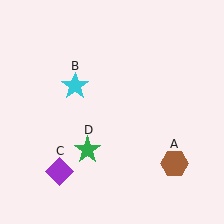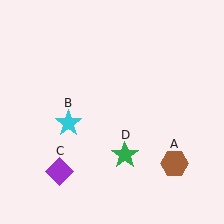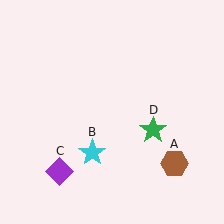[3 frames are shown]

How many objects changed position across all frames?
2 objects changed position: cyan star (object B), green star (object D).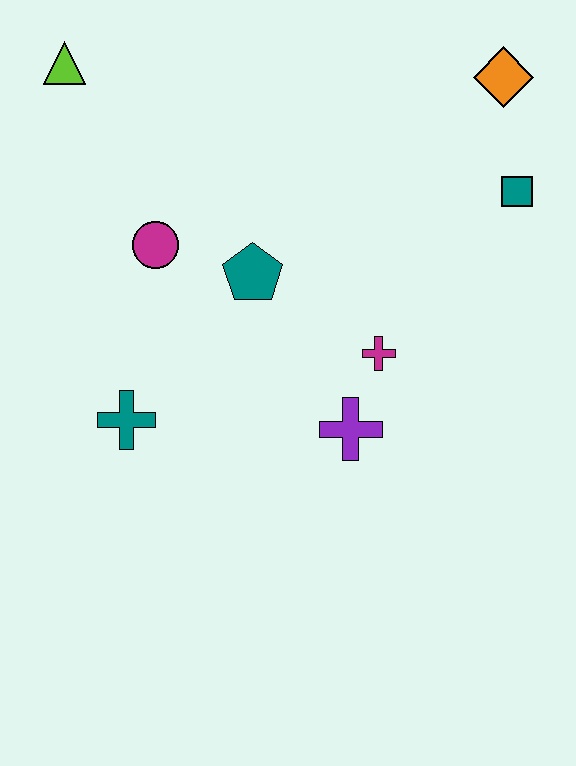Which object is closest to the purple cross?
The magenta cross is closest to the purple cross.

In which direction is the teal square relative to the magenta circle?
The teal square is to the right of the magenta circle.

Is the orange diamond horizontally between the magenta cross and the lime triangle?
No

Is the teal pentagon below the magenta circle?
Yes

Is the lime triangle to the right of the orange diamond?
No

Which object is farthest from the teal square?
The lime triangle is farthest from the teal square.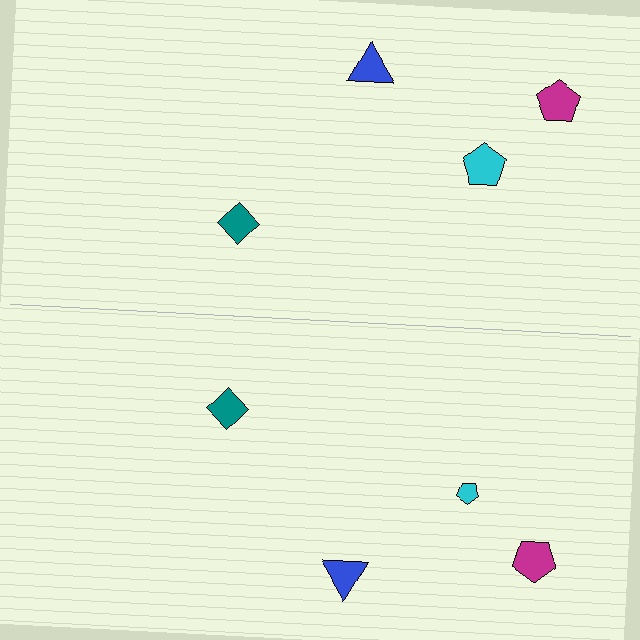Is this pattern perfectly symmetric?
No, the pattern is not perfectly symmetric. The cyan pentagon on the bottom side has a different size than its mirror counterpart.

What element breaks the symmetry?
The cyan pentagon on the bottom side has a different size than its mirror counterpart.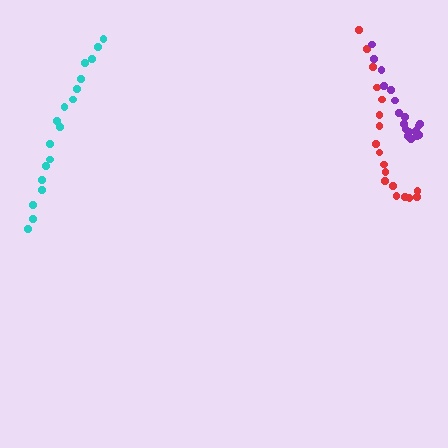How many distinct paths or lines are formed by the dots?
There are 3 distinct paths.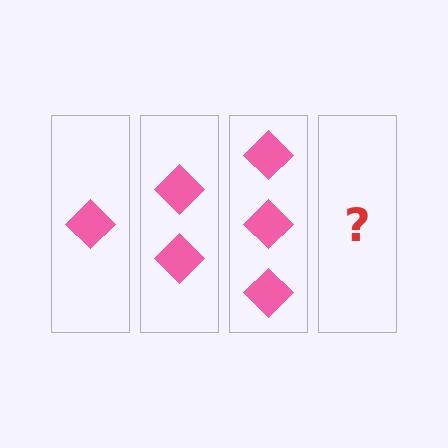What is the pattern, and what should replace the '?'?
The pattern is that each step adds one more diamond. The '?' should be 4 diamonds.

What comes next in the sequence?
The next element should be 4 diamonds.